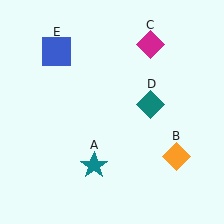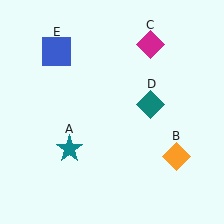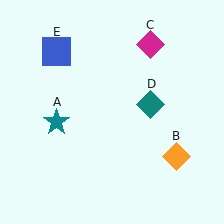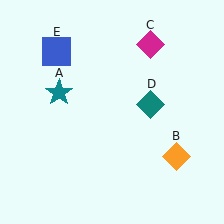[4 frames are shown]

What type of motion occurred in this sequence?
The teal star (object A) rotated clockwise around the center of the scene.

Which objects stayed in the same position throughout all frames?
Orange diamond (object B) and magenta diamond (object C) and teal diamond (object D) and blue square (object E) remained stationary.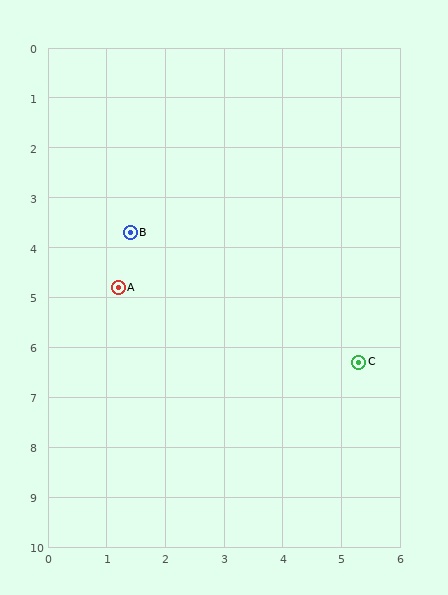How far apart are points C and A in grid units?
Points C and A are about 4.4 grid units apart.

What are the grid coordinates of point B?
Point B is at approximately (1.4, 3.7).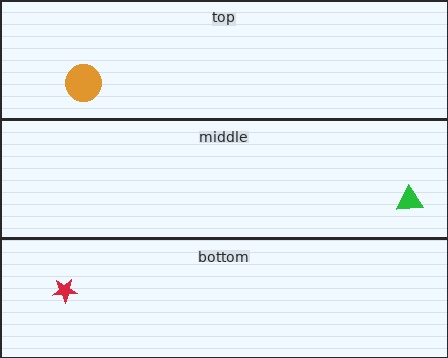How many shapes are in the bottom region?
1.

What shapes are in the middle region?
The green triangle.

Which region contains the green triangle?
The middle region.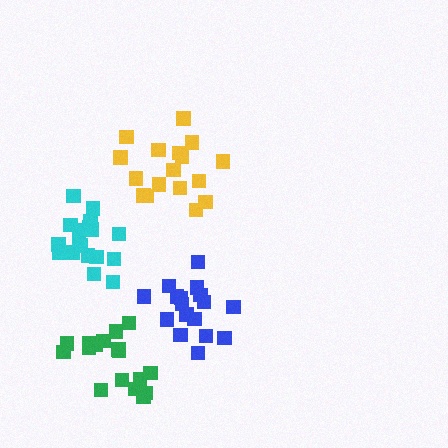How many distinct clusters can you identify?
There are 4 distinct clusters.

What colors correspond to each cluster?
The clusters are colored: green, cyan, blue, yellow.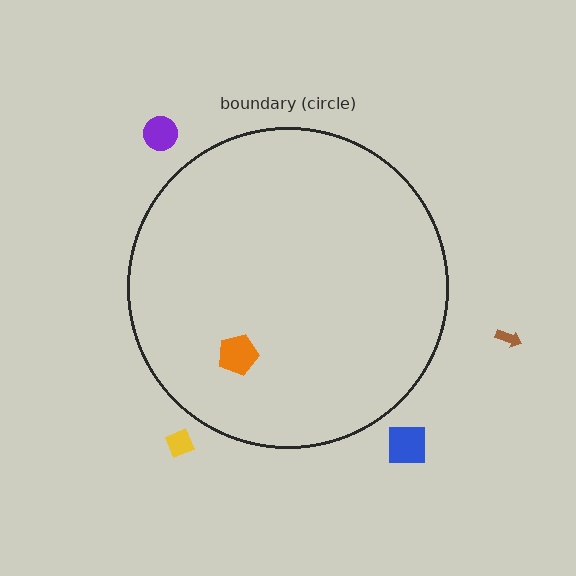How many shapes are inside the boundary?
1 inside, 4 outside.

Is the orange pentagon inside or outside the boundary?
Inside.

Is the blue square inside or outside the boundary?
Outside.